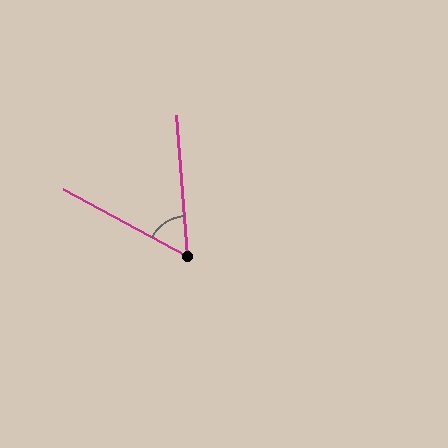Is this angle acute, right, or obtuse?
It is acute.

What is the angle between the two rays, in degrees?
Approximately 57 degrees.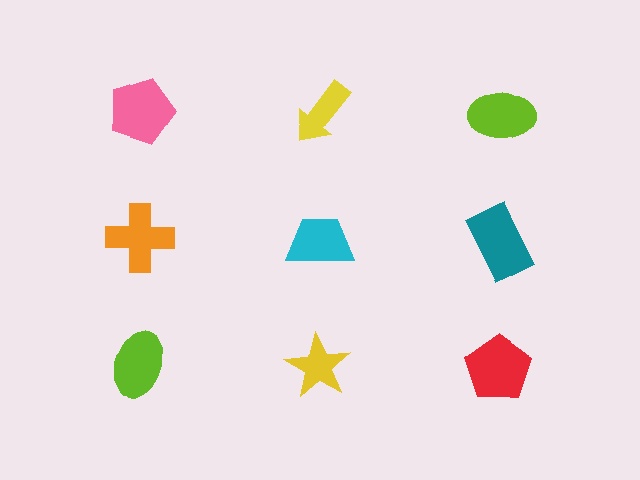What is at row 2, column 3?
A teal rectangle.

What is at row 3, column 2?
A yellow star.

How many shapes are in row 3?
3 shapes.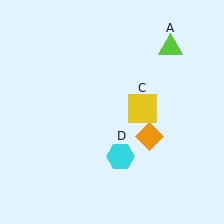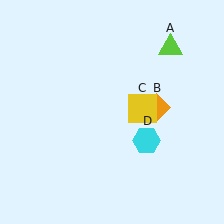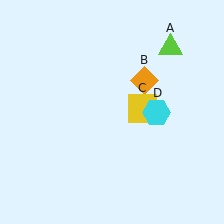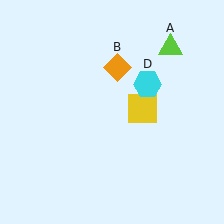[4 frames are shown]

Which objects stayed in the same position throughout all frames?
Lime triangle (object A) and yellow square (object C) remained stationary.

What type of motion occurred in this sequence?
The orange diamond (object B), cyan hexagon (object D) rotated counterclockwise around the center of the scene.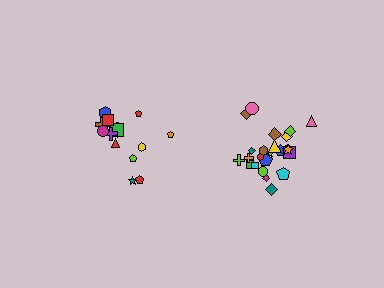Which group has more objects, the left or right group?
The right group.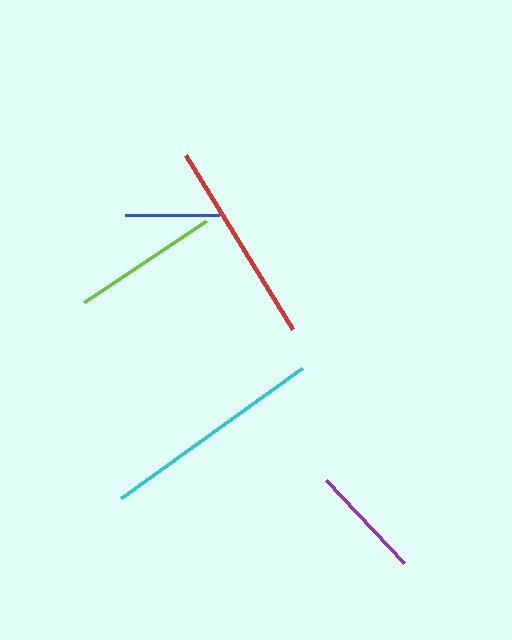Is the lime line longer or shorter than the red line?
The red line is longer than the lime line.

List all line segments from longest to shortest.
From longest to shortest: cyan, red, lime, purple, blue.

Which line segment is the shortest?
The blue line is the shortest at approximately 94 pixels.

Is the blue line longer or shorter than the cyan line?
The cyan line is longer than the blue line.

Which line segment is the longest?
The cyan line is the longest at approximately 223 pixels.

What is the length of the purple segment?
The purple segment is approximately 114 pixels long.